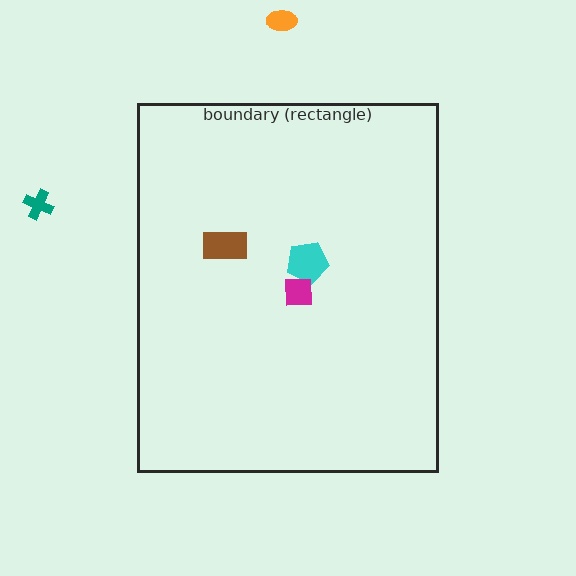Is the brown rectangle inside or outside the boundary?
Inside.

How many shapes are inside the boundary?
3 inside, 2 outside.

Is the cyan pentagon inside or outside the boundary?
Inside.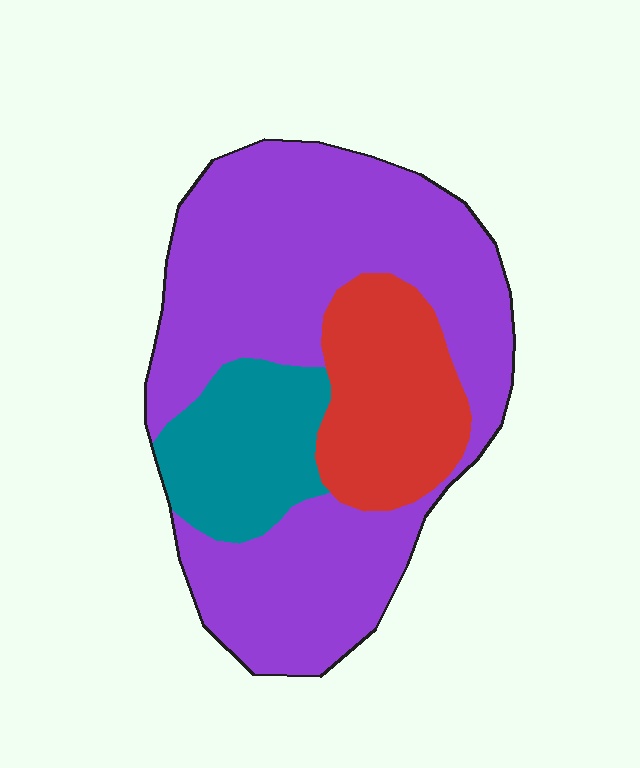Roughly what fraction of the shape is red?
Red covers around 20% of the shape.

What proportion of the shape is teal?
Teal takes up about one sixth (1/6) of the shape.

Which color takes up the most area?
Purple, at roughly 65%.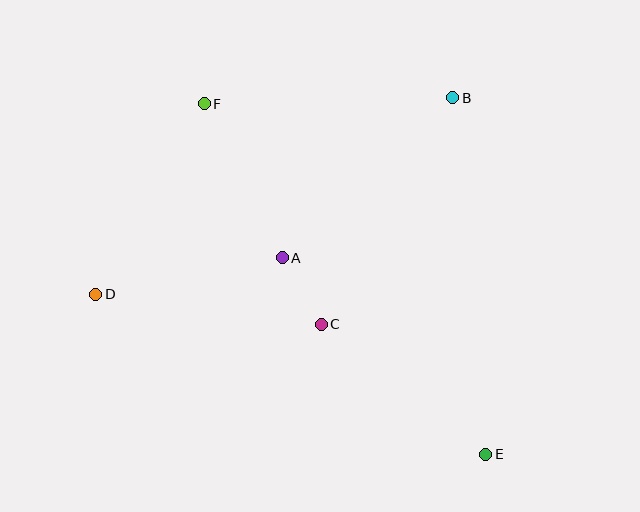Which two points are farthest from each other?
Points E and F are farthest from each other.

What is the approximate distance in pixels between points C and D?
The distance between C and D is approximately 227 pixels.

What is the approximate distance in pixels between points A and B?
The distance between A and B is approximately 234 pixels.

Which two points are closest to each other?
Points A and C are closest to each other.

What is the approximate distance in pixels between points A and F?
The distance between A and F is approximately 172 pixels.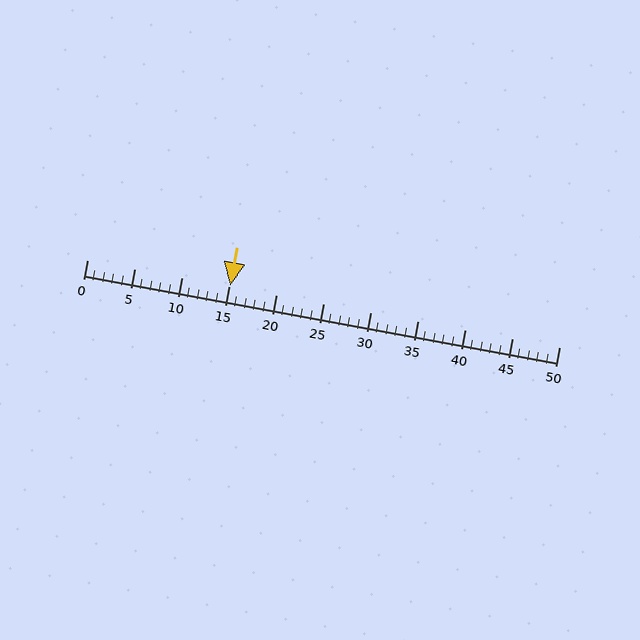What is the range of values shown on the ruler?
The ruler shows values from 0 to 50.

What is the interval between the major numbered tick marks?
The major tick marks are spaced 5 units apart.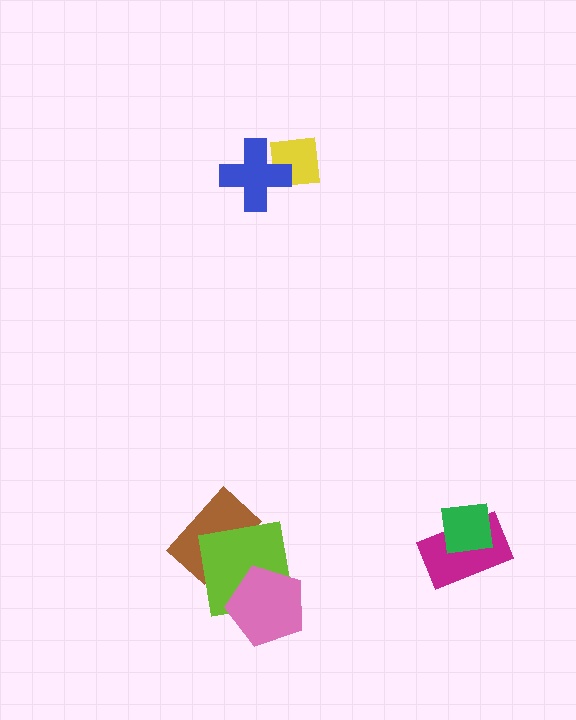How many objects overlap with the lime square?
2 objects overlap with the lime square.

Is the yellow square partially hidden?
Yes, it is partially covered by another shape.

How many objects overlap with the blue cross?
1 object overlaps with the blue cross.